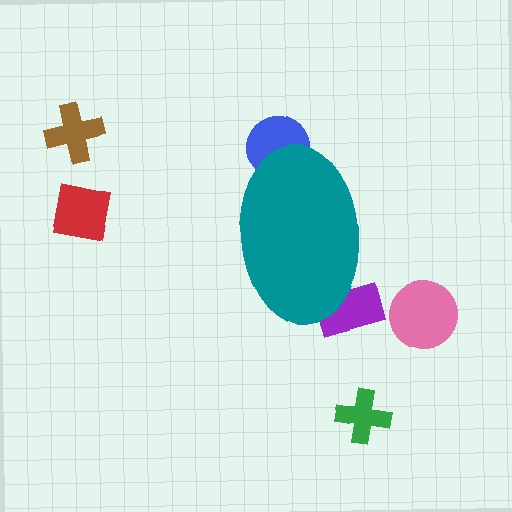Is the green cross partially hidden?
No, the green cross is fully visible.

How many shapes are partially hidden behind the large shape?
2 shapes are partially hidden.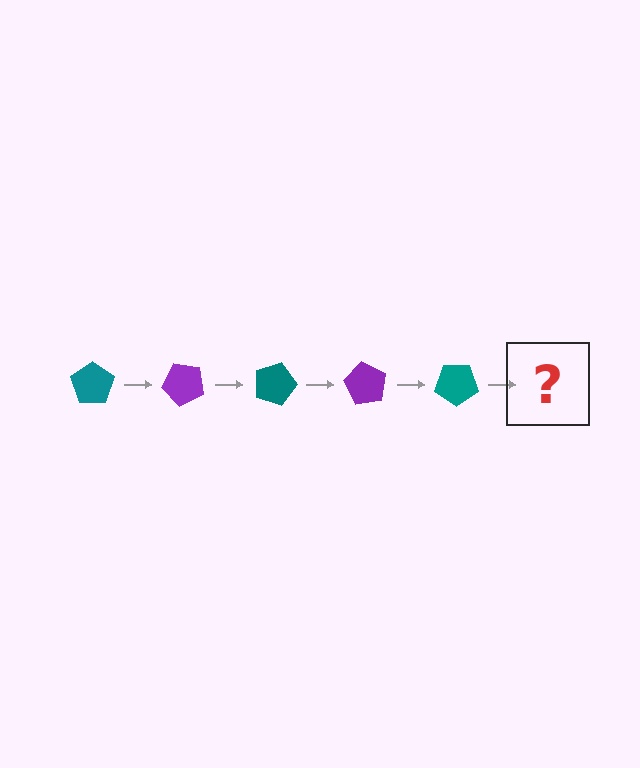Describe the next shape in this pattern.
It should be a purple pentagon, rotated 225 degrees from the start.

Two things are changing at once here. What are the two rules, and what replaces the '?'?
The two rules are that it rotates 45 degrees each step and the color cycles through teal and purple. The '?' should be a purple pentagon, rotated 225 degrees from the start.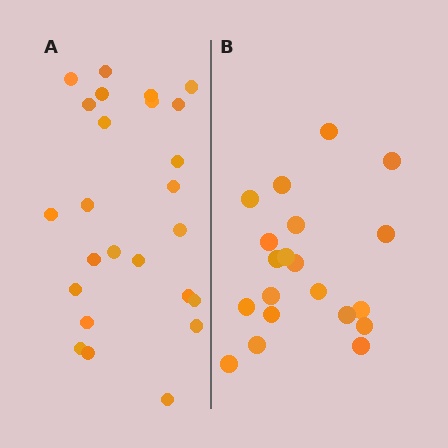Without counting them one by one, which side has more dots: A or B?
Region A (the left region) has more dots.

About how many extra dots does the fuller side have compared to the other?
Region A has about 5 more dots than region B.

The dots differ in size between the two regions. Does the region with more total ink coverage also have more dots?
No. Region B has more total ink coverage because its dots are larger, but region A actually contains more individual dots. Total area can be misleading — the number of items is what matters here.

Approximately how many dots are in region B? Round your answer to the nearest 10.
About 20 dots.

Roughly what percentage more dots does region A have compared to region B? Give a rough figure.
About 25% more.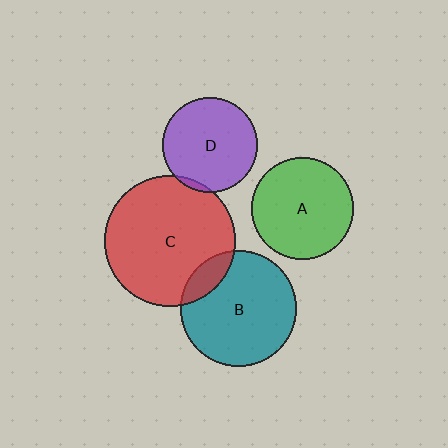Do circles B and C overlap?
Yes.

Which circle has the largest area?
Circle C (red).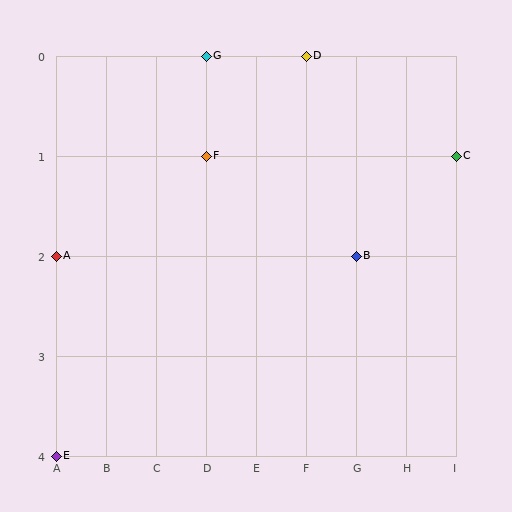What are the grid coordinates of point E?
Point E is at grid coordinates (A, 4).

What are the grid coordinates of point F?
Point F is at grid coordinates (D, 1).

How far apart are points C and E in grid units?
Points C and E are 8 columns and 3 rows apart (about 8.5 grid units diagonally).